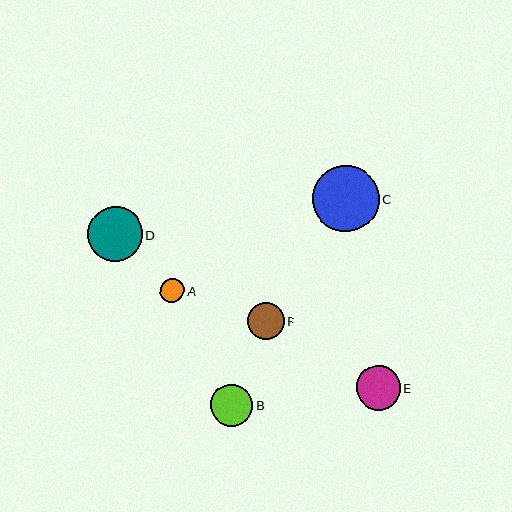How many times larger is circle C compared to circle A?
Circle C is approximately 2.7 times the size of circle A.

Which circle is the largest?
Circle C is the largest with a size of approximately 66 pixels.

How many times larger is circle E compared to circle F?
Circle E is approximately 1.2 times the size of circle F.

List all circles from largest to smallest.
From largest to smallest: C, D, E, B, F, A.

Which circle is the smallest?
Circle A is the smallest with a size of approximately 24 pixels.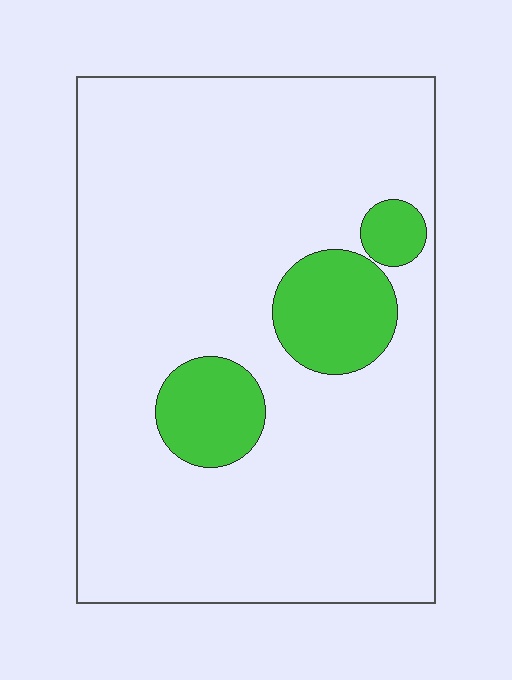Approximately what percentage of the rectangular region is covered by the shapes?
Approximately 15%.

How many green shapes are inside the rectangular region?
3.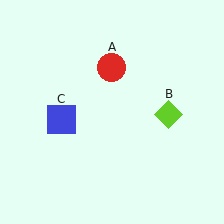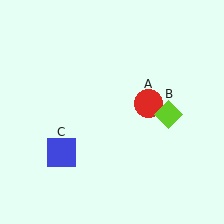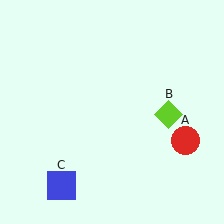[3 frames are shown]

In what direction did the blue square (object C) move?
The blue square (object C) moved down.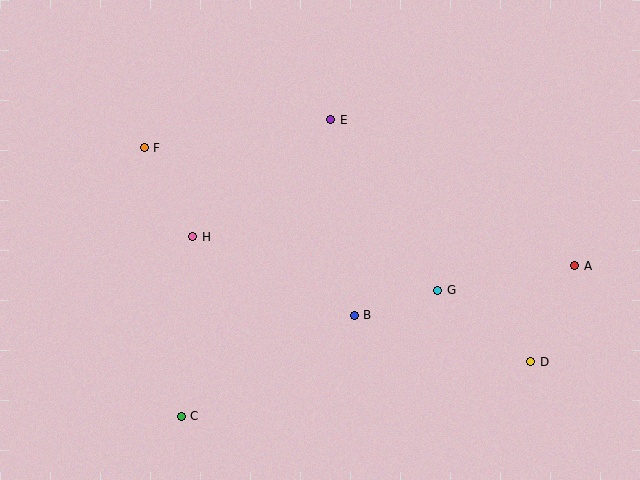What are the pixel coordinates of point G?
Point G is at (438, 290).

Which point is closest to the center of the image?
Point B at (354, 315) is closest to the center.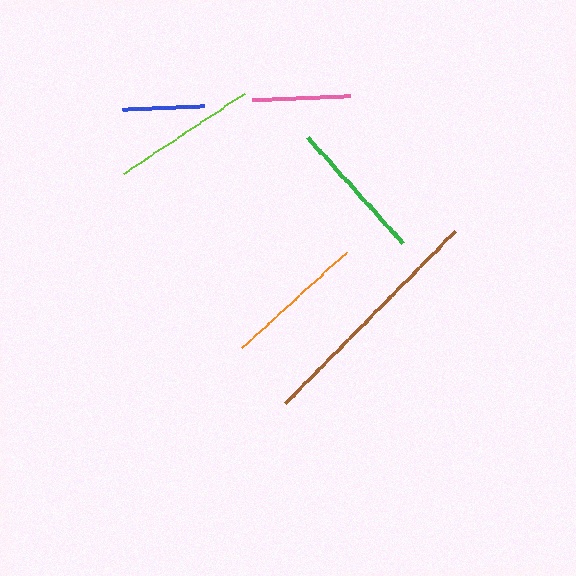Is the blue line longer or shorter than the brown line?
The brown line is longer than the blue line.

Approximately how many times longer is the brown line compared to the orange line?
The brown line is approximately 1.7 times the length of the orange line.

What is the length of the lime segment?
The lime segment is approximately 145 pixels long.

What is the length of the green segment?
The green segment is approximately 143 pixels long.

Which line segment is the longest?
The brown line is the longest at approximately 242 pixels.